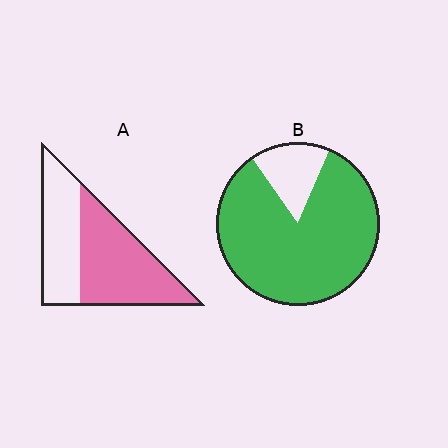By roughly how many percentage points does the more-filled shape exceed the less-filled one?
By roughly 25 percentage points (B over A).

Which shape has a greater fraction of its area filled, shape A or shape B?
Shape B.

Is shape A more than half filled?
Yes.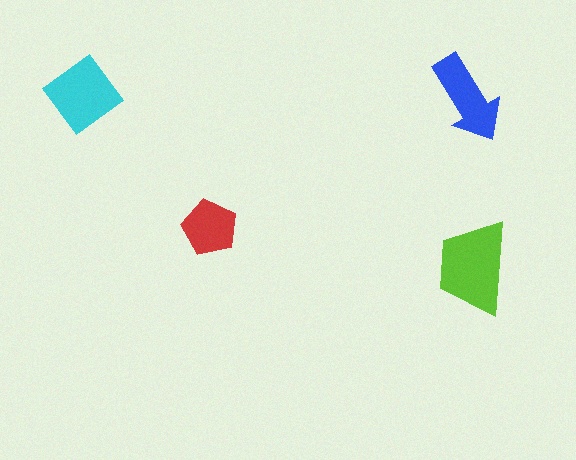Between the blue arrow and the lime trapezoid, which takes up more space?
The lime trapezoid.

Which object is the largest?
The lime trapezoid.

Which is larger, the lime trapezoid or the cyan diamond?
The lime trapezoid.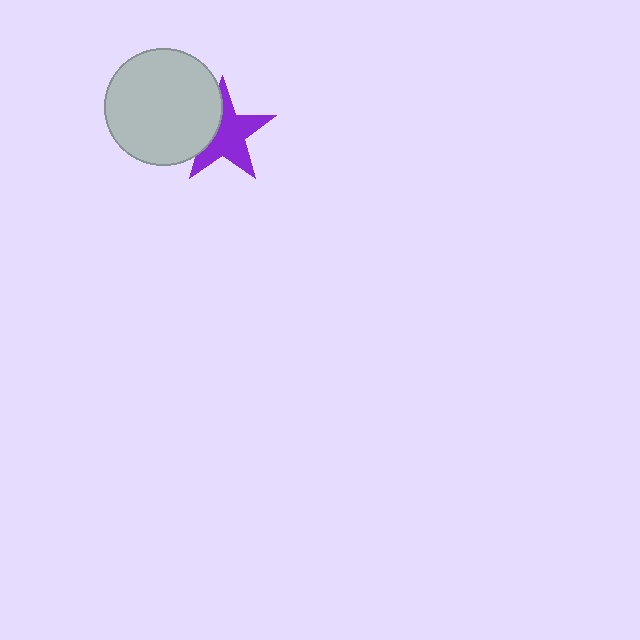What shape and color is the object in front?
The object in front is a light gray circle.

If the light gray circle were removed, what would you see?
You would see the complete purple star.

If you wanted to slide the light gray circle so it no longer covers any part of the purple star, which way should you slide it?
Slide it left — that is the most direct way to separate the two shapes.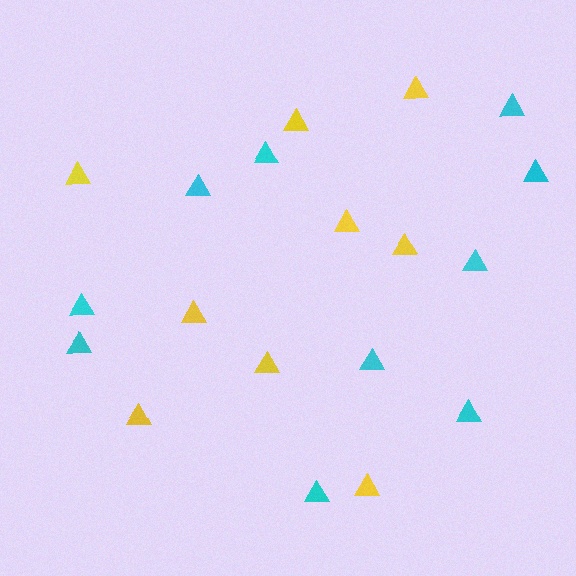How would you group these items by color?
There are 2 groups: one group of yellow triangles (9) and one group of cyan triangles (10).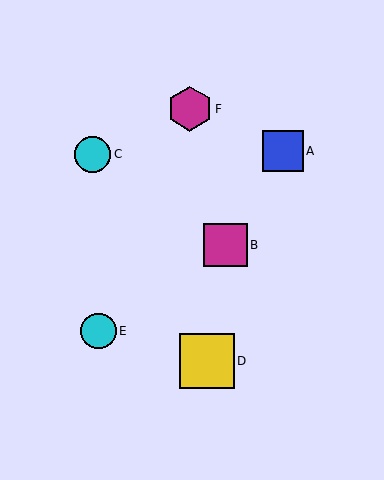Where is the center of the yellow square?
The center of the yellow square is at (207, 361).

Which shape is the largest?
The yellow square (labeled D) is the largest.